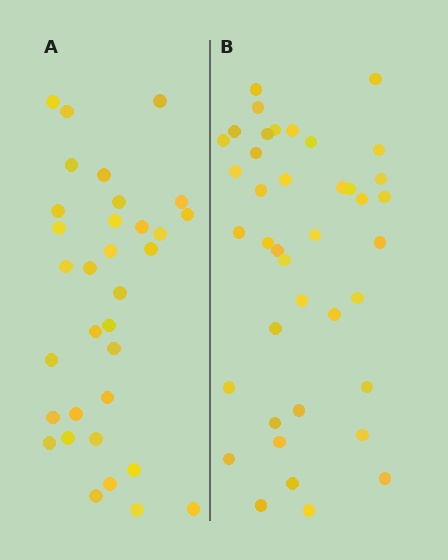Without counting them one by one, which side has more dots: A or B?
Region B (the right region) has more dots.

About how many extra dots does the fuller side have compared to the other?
Region B has roughly 8 or so more dots than region A.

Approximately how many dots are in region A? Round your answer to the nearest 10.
About 30 dots. (The exact count is 33, which rounds to 30.)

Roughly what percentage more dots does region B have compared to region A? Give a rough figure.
About 20% more.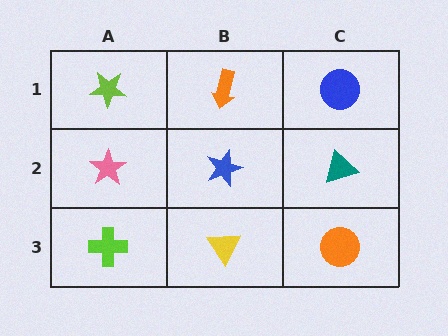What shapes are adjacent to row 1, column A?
A pink star (row 2, column A), an orange arrow (row 1, column B).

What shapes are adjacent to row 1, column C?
A teal triangle (row 2, column C), an orange arrow (row 1, column B).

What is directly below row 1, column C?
A teal triangle.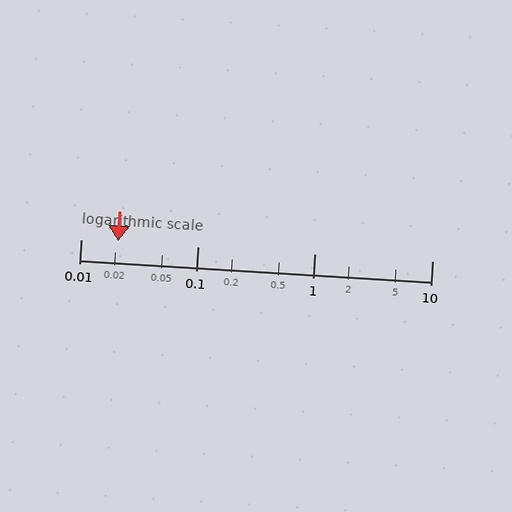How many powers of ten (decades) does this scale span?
The scale spans 3 decades, from 0.01 to 10.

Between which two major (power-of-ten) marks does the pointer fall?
The pointer is between 0.01 and 0.1.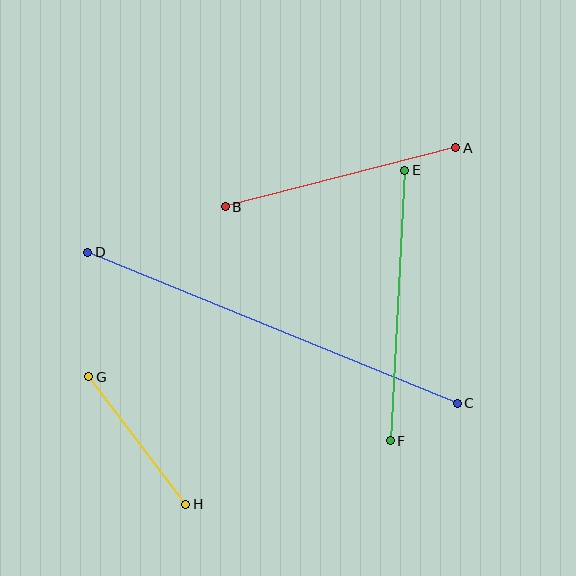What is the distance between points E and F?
The distance is approximately 271 pixels.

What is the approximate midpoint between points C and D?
The midpoint is at approximately (273, 328) pixels.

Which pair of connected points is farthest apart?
Points C and D are farthest apart.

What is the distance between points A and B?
The distance is approximately 238 pixels.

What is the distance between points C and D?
The distance is approximately 399 pixels.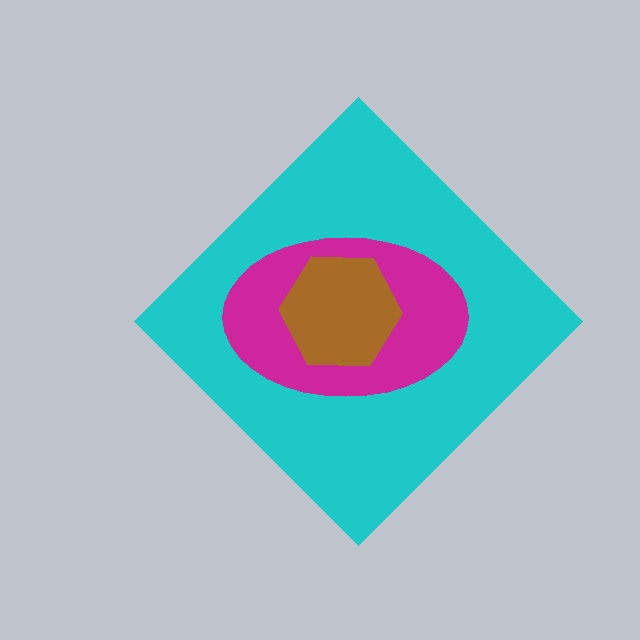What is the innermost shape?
The brown hexagon.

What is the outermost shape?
The cyan diamond.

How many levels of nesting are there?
3.